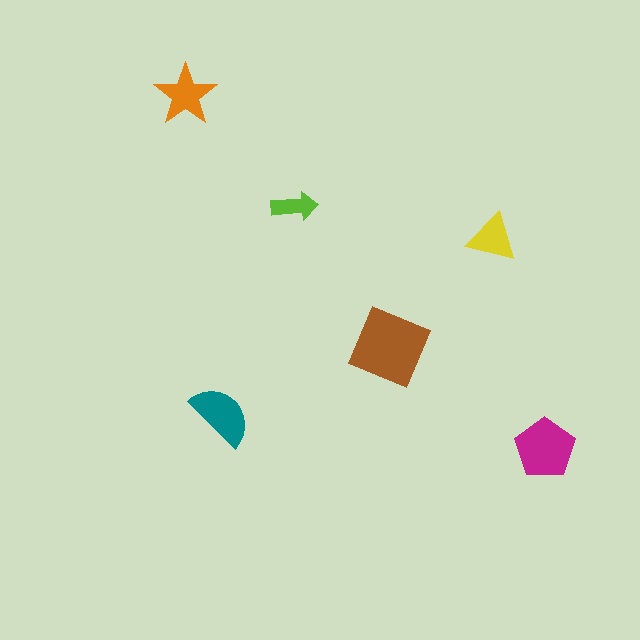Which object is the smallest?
The lime arrow.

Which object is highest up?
The orange star is topmost.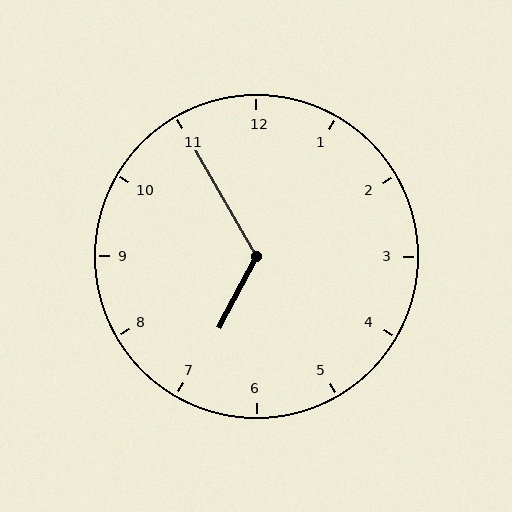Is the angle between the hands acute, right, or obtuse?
It is obtuse.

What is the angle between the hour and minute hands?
Approximately 122 degrees.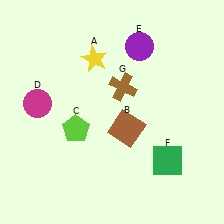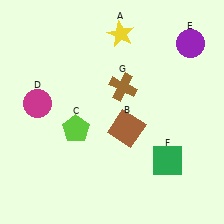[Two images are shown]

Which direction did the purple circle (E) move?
The purple circle (E) moved right.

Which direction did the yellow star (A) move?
The yellow star (A) moved right.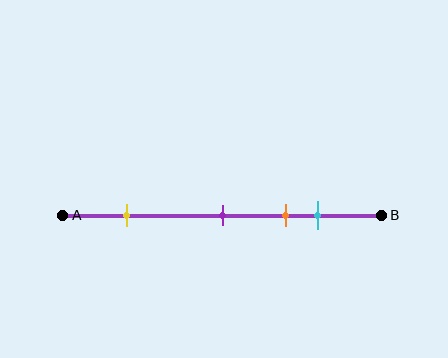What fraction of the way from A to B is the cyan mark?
The cyan mark is approximately 80% (0.8) of the way from A to B.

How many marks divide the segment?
There are 4 marks dividing the segment.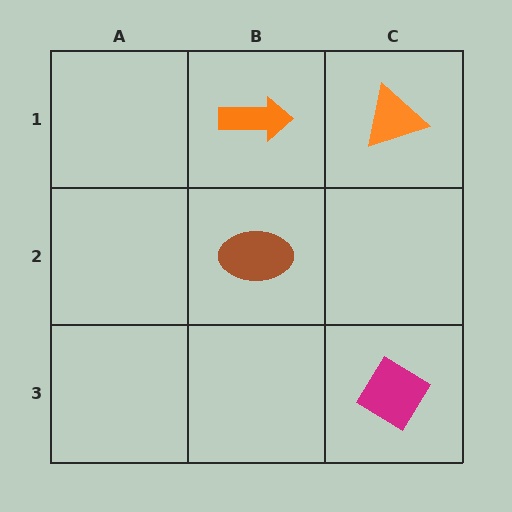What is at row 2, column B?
A brown ellipse.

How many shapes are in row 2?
1 shape.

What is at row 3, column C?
A magenta diamond.